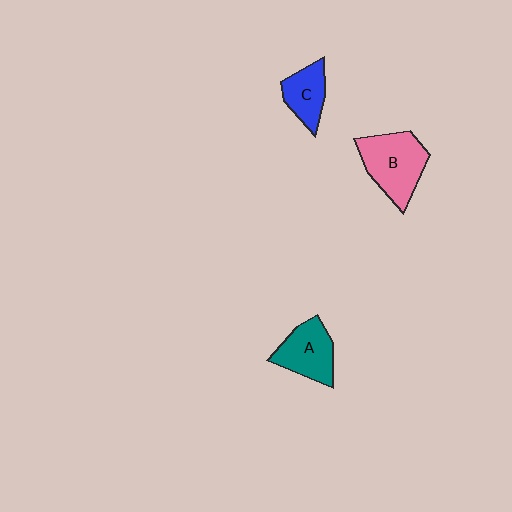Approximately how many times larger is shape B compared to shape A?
Approximately 1.3 times.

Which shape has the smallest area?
Shape C (blue).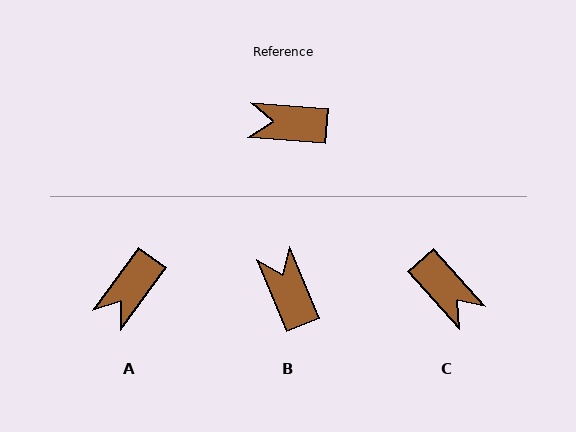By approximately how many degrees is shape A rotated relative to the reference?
Approximately 58 degrees counter-clockwise.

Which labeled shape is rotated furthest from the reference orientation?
C, about 136 degrees away.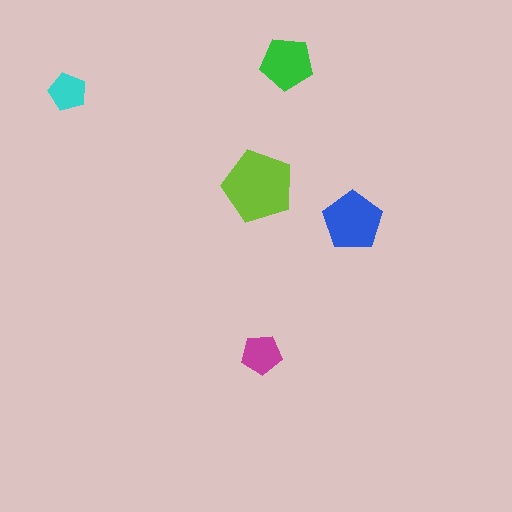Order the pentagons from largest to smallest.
the lime one, the blue one, the green one, the magenta one, the cyan one.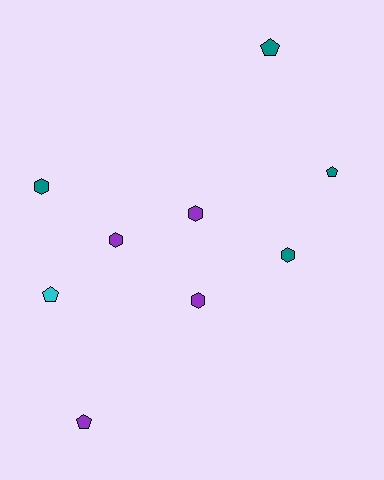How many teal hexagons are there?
There are 2 teal hexagons.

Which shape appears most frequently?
Hexagon, with 5 objects.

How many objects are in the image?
There are 9 objects.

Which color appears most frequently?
Teal, with 4 objects.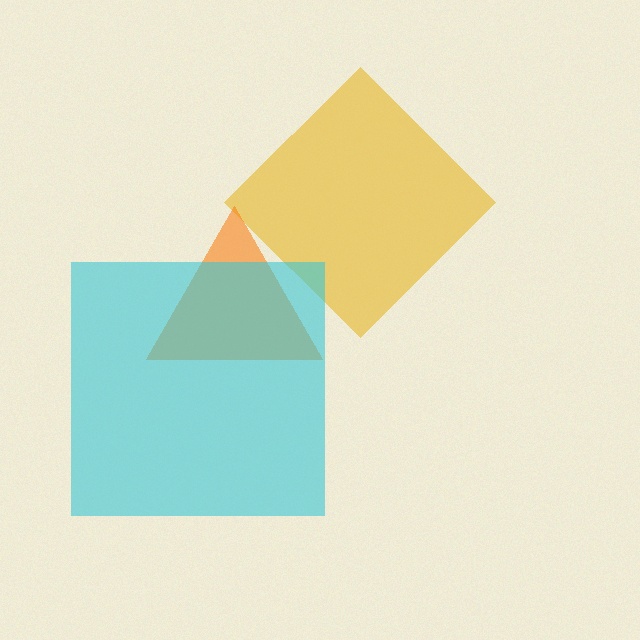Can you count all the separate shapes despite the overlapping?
Yes, there are 3 separate shapes.